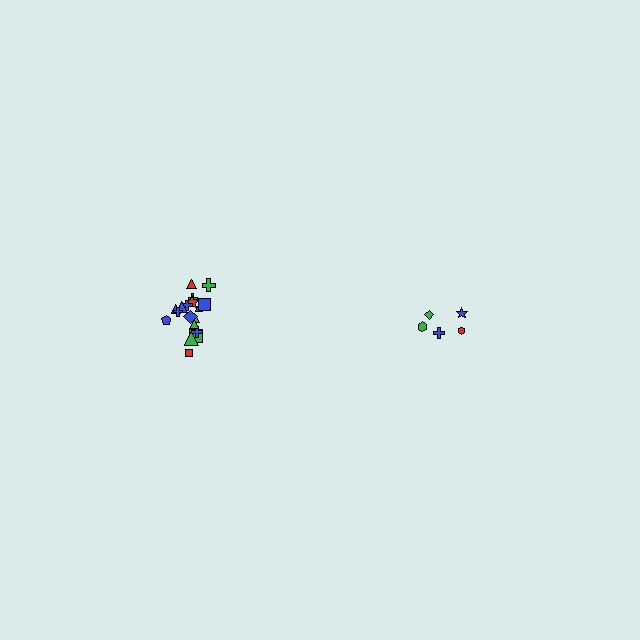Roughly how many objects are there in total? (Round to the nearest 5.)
Roughly 25 objects in total.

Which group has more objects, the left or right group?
The left group.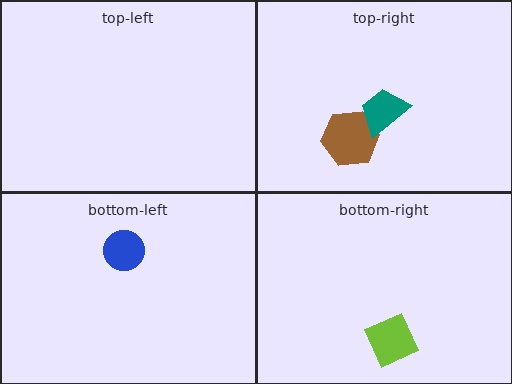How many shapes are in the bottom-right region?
1.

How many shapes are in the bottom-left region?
1.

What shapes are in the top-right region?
The brown hexagon, the teal trapezoid.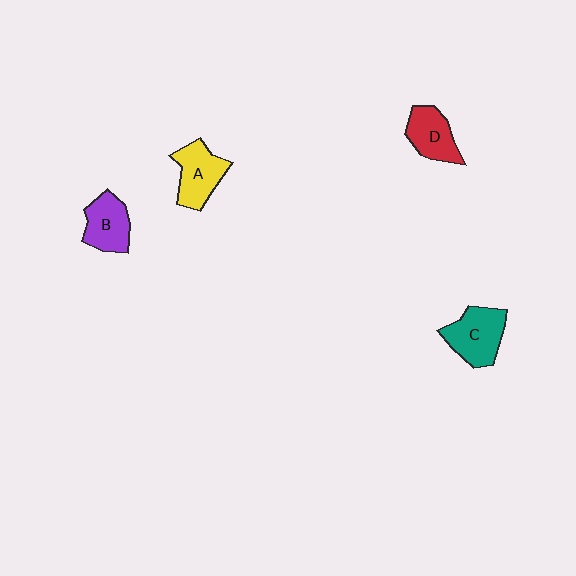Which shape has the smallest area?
Shape D (red).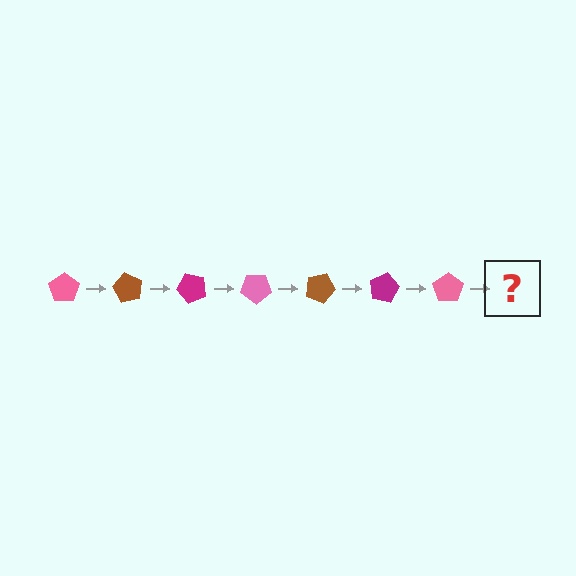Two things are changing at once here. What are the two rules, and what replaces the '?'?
The two rules are that it rotates 60 degrees each step and the color cycles through pink, brown, and magenta. The '?' should be a brown pentagon, rotated 420 degrees from the start.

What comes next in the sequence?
The next element should be a brown pentagon, rotated 420 degrees from the start.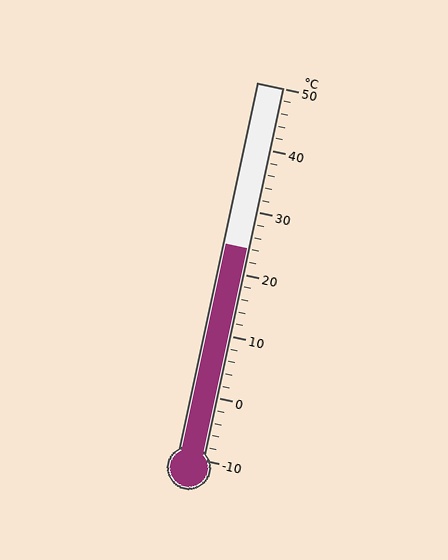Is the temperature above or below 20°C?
The temperature is above 20°C.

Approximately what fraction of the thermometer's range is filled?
The thermometer is filled to approximately 55% of its range.